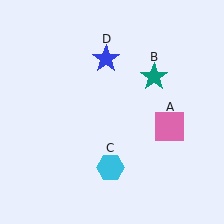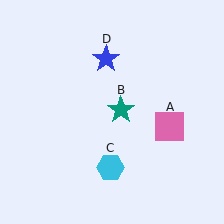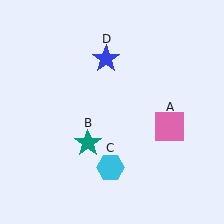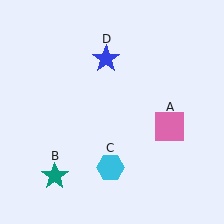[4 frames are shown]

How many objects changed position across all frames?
1 object changed position: teal star (object B).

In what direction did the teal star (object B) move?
The teal star (object B) moved down and to the left.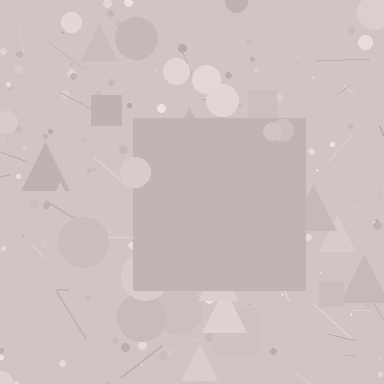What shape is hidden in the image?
A square is hidden in the image.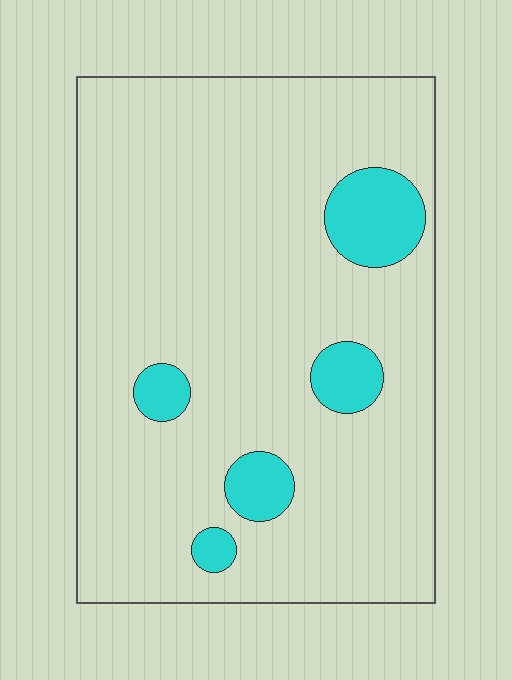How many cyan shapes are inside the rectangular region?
5.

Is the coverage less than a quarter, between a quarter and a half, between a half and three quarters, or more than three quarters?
Less than a quarter.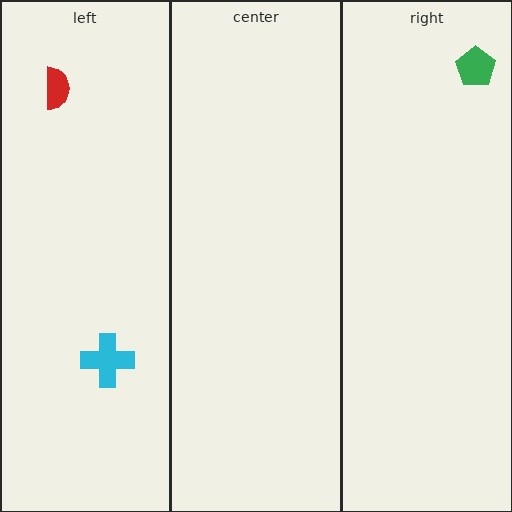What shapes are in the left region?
The cyan cross, the red semicircle.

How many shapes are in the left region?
2.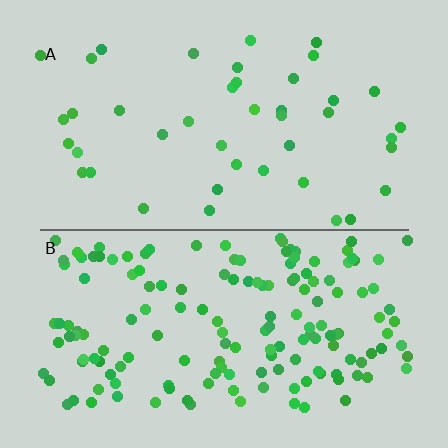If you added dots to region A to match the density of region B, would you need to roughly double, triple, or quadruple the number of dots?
Approximately quadruple.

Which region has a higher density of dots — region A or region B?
B (the bottom).